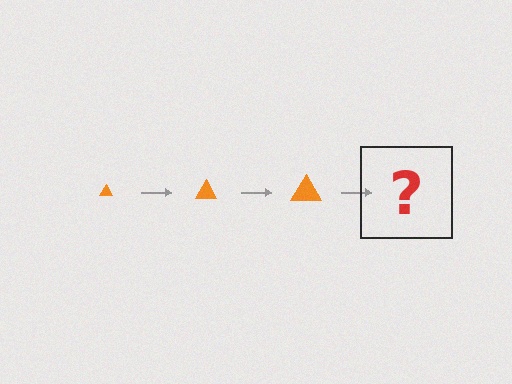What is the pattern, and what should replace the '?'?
The pattern is that the triangle gets progressively larger each step. The '?' should be an orange triangle, larger than the previous one.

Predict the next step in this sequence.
The next step is an orange triangle, larger than the previous one.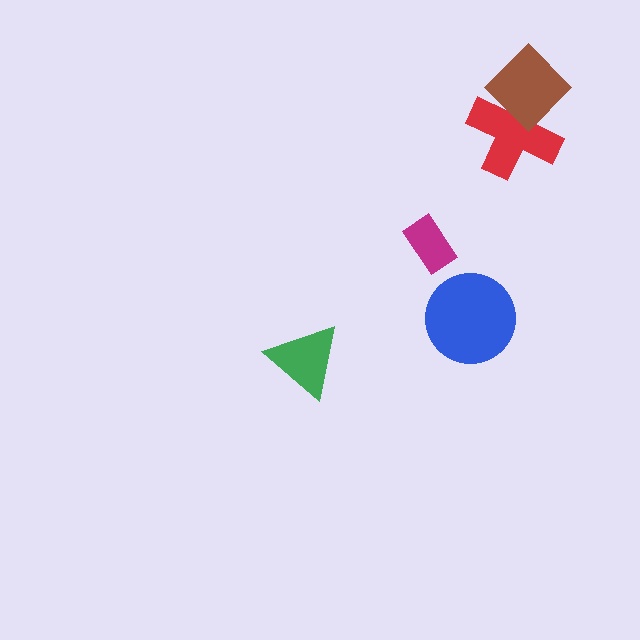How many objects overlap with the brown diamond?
1 object overlaps with the brown diamond.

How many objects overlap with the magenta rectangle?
0 objects overlap with the magenta rectangle.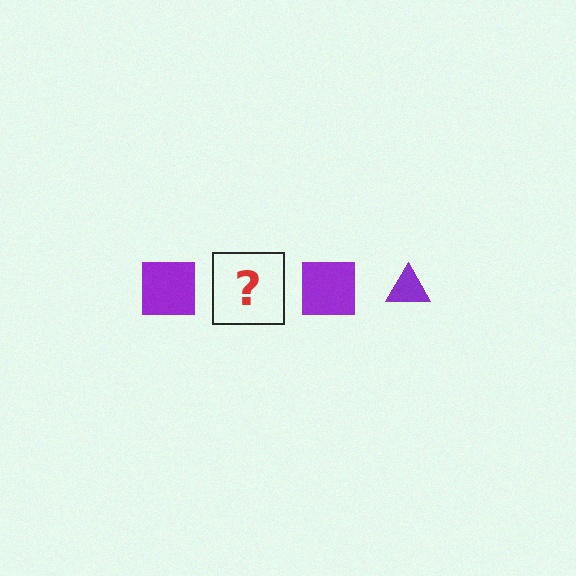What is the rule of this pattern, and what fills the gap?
The rule is that the pattern cycles through square, triangle shapes in purple. The gap should be filled with a purple triangle.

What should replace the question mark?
The question mark should be replaced with a purple triangle.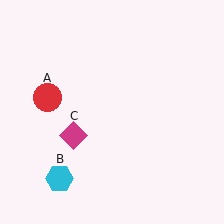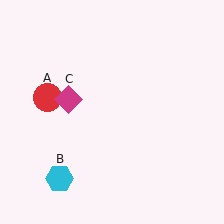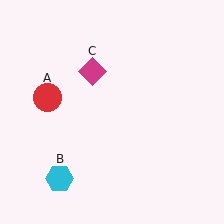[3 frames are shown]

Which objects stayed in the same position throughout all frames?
Red circle (object A) and cyan hexagon (object B) remained stationary.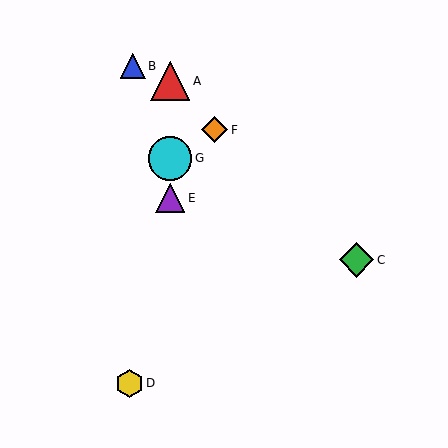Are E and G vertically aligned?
Yes, both are at x≈170.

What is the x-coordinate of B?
Object B is at x≈133.